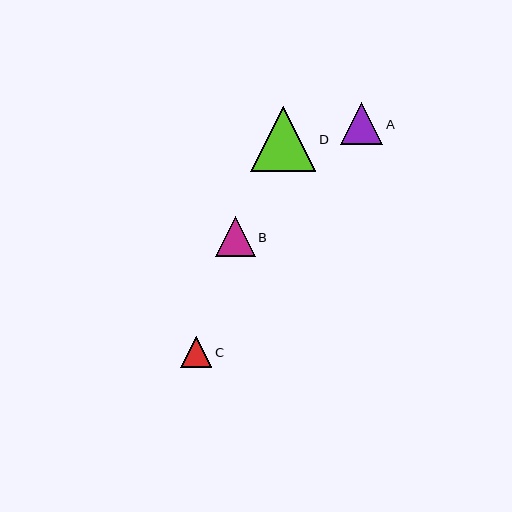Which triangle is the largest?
Triangle D is the largest with a size of approximately 65 pixels.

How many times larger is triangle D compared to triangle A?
Triangle D is approximately 1.6 times the size of triangle A.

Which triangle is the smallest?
Triangle C is the smallest with a size of approximately 31 pixels.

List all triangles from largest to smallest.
From largest to smallest: D, A, B, C.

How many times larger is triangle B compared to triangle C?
Triangle B is approximately 1.3 times the size of triangle C.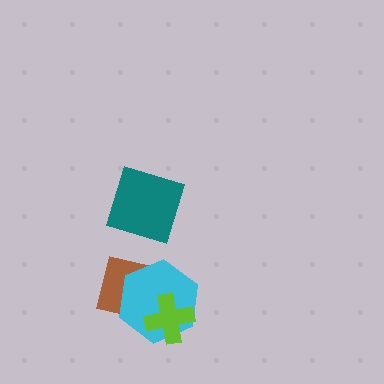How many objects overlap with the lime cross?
2 objects overlap with the lime cross.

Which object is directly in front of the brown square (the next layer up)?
The cyan hexagon is directly in front of the brown square.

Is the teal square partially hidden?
No, no other shape covers it.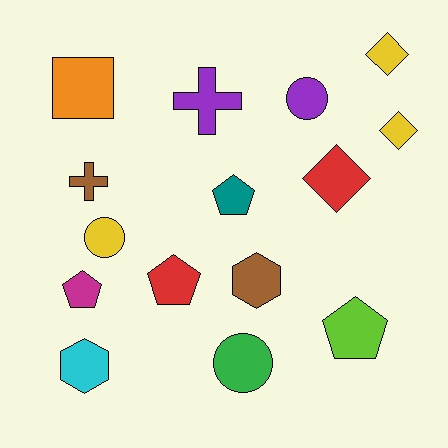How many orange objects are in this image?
There is 1 orange object.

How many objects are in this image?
There are 15 objects.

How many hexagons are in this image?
There are 2 hexagons.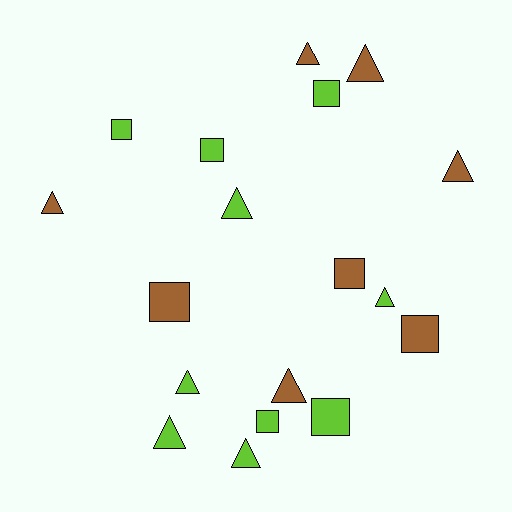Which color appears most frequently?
Lime, with 10 objects.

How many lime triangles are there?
There are 5 lime triangles.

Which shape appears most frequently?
Triangle, with 10 objects.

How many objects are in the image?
There are 18 objects.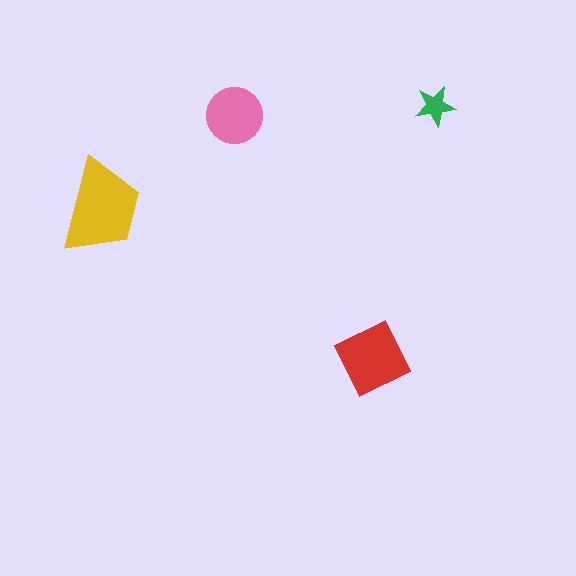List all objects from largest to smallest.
The yellow trapezoid, the red diamond, the pink circle, the green star.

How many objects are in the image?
There are 4 objects in the image.